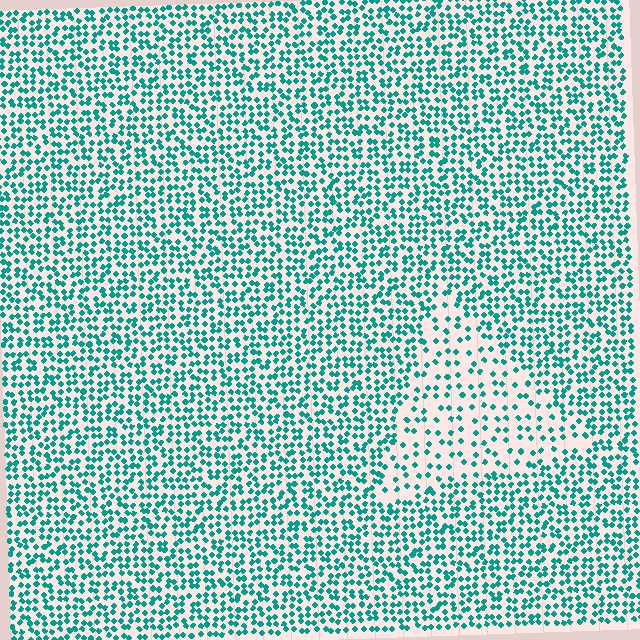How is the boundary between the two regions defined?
The boundary is defined by a change in element density (approximately 2.1x ratio). All elements are the same color, size, and shape.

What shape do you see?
I see a triangle.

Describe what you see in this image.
The image contains small teal elements arranged at two different densities. A triangle-shaped region is visible where the elements are less densely packed than the surrounding area.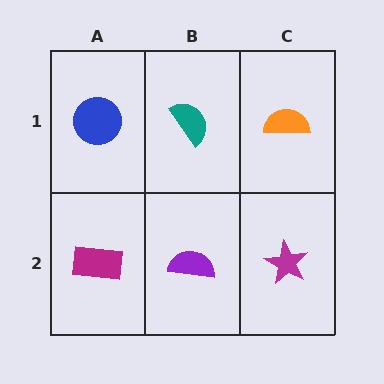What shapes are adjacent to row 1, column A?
A magenta rectangle (row 2, column A), a teal semicircle (row 1, column B).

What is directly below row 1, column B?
A purple semicircle.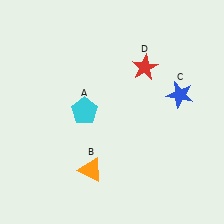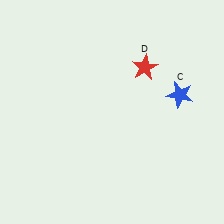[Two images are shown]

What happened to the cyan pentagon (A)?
The cyan pentagon (A) was removed in Image 2. It was in the top-left area of Image 1.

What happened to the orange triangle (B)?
The orange triangle (B) was removed in Image 2. It was in the bottom-left area of Image 1.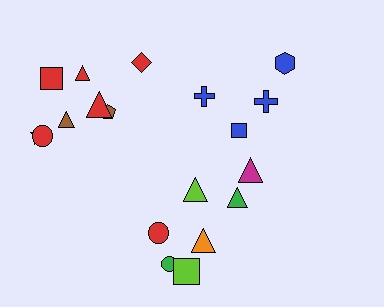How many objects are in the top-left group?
There are 8 objects.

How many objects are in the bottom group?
There are 6 objects.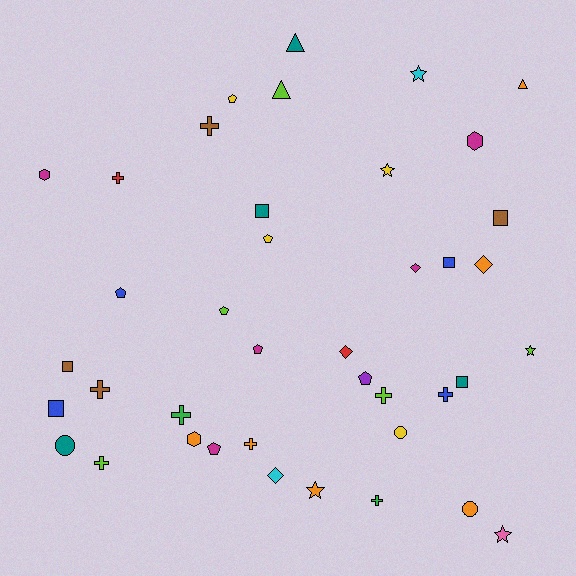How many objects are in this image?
There are 40 objects.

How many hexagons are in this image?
There are 3 hexagons.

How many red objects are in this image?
There are 2 red objects.